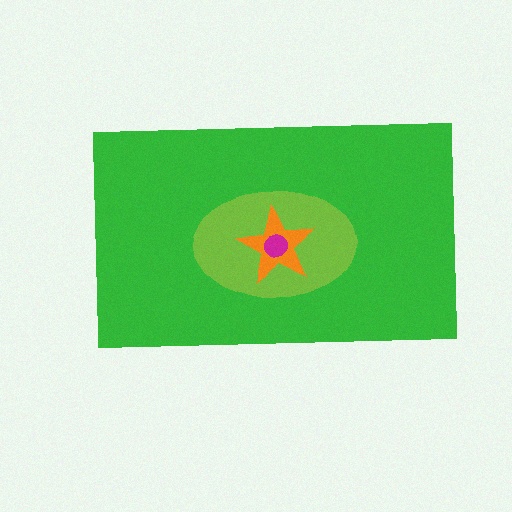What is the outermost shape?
The green rectangle.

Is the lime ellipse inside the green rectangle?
Yes.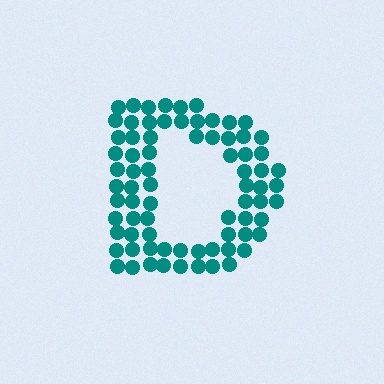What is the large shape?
The large shape is the letter D.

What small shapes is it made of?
It is made of small circles.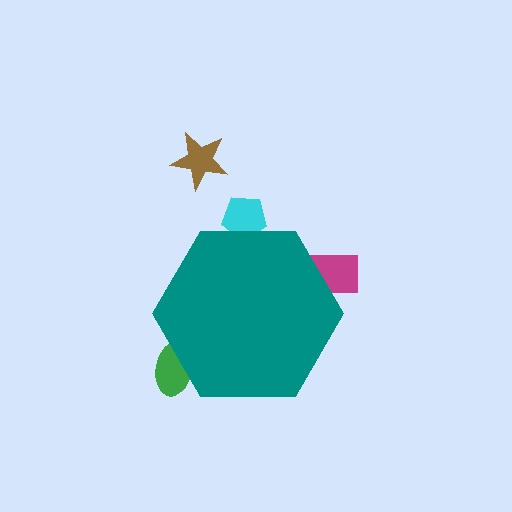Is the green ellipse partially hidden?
Yes, the green ellipse is partially hidden behind the teal hexagon.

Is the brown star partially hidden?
No, the brown star is fully visible.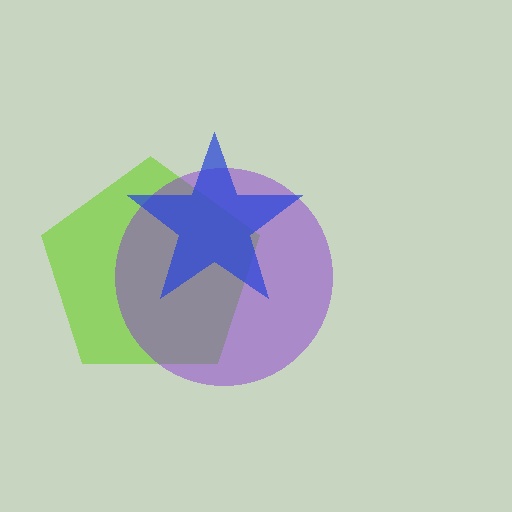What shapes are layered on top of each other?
The layered shapes are: a lime pentagon, a purple circle, a blue star.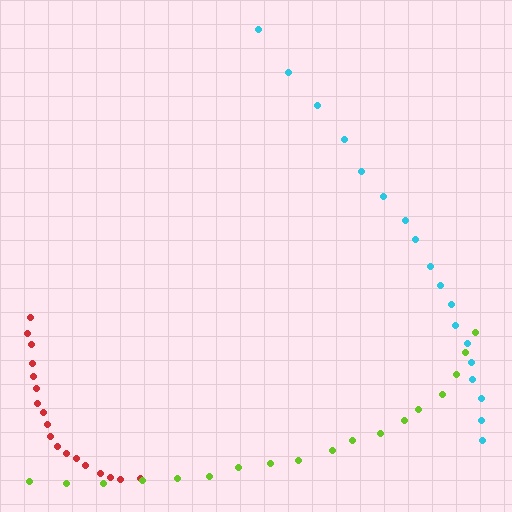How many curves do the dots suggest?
There are 3 distinct paths.